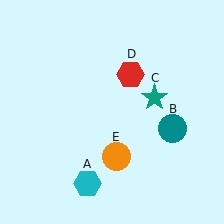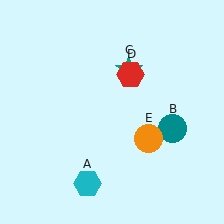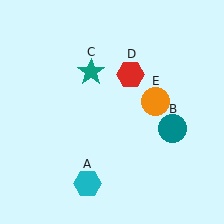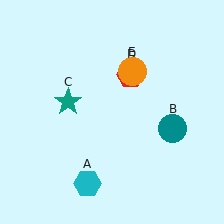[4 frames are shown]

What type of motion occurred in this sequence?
The teal star (object C), orange circle (object E) rotated counterclockwise around the center of the scene.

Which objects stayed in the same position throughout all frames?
Cyan hexagon (object A) and teal circle (object B) and red hexagon (object D) remained stationary.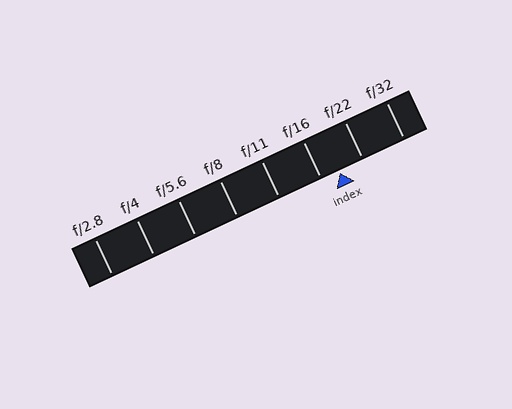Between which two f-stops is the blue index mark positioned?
The index mark is between f/16 and f/22.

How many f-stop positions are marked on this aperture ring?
There are 8 f-stop positions marked.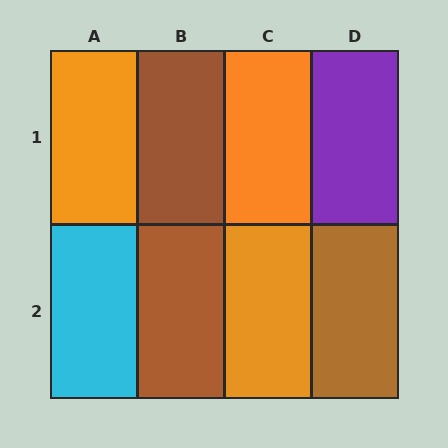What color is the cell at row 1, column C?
Orange.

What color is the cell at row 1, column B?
Brown.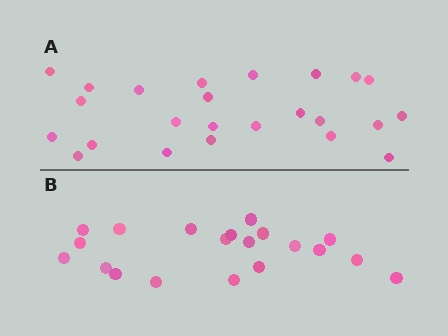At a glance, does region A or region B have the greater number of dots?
Region A (the top region) has more dots.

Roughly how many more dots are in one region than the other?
Region A has about 4 more dots than region B.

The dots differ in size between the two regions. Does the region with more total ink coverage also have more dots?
No. Region B has more total ink coverage because its dots are larger, but region A actually contains more individual dots. Total area can be misleading — the number of items is what matters here.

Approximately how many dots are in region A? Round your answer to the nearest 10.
About 20 dots. (The exact count is 24, which rounds to 20.)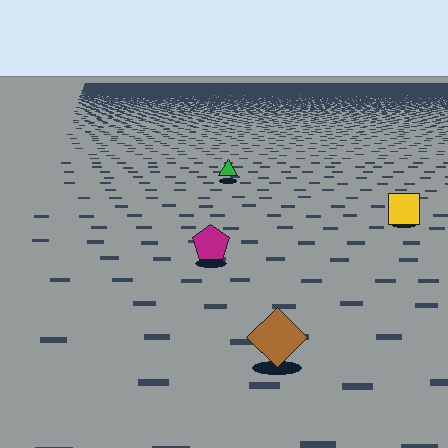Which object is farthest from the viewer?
The green triangle is farthest from the viewer. It appears smaller and the ground texture around it is denser.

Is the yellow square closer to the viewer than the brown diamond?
No. The brown diamond is closer — you can tell from the texture gradient: the ground texture is coarser near it.